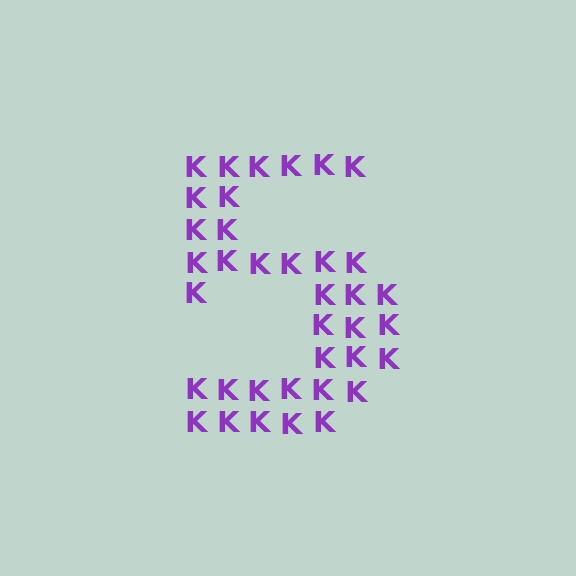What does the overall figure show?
The overall figure shows the digit 5.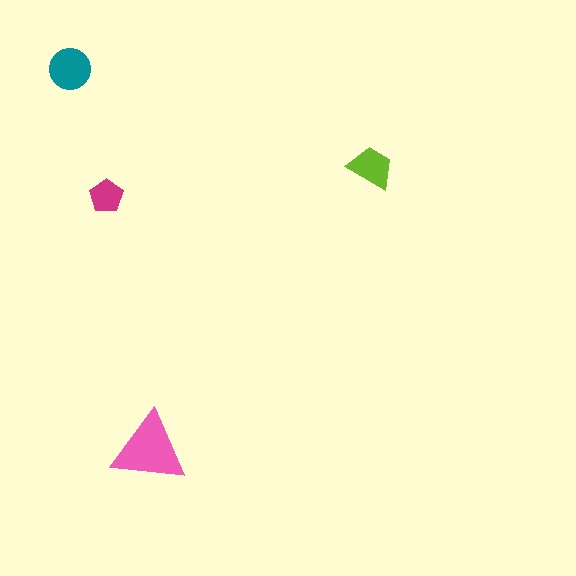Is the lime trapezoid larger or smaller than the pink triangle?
Smaller.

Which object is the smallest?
The magenta pentagon.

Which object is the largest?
The pink triangle.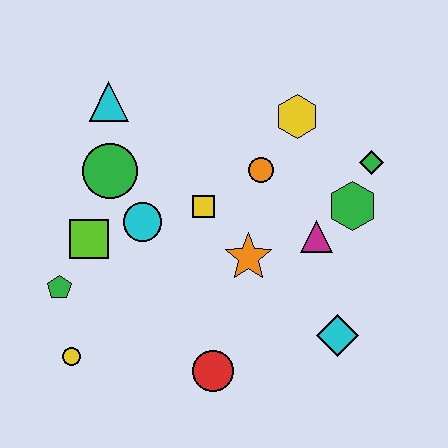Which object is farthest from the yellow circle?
The green diamond is farthest from the yellow circle.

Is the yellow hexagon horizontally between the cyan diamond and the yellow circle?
Yes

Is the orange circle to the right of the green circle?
Yes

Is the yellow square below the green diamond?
Yes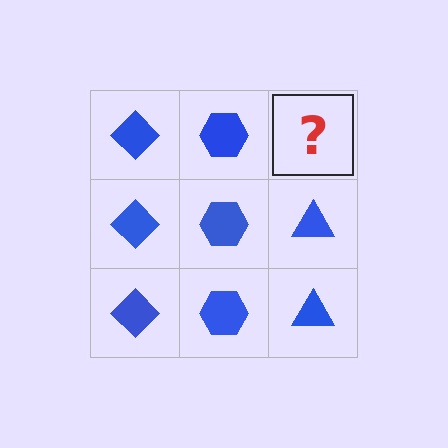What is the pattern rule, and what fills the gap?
The rule is that each column has a consistent shape. The gap should be filled with a blue triangle.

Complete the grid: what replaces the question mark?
The question mark should be replaced with a blue triangle.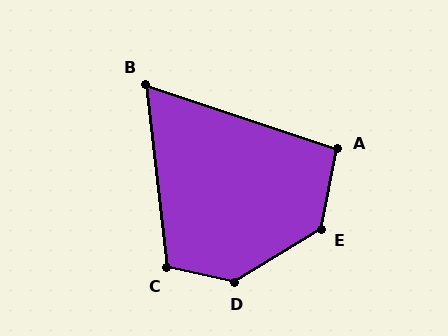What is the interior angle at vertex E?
Approximately 133 degrees (obtuse).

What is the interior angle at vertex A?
Approximately 97 degrees (obtuse).